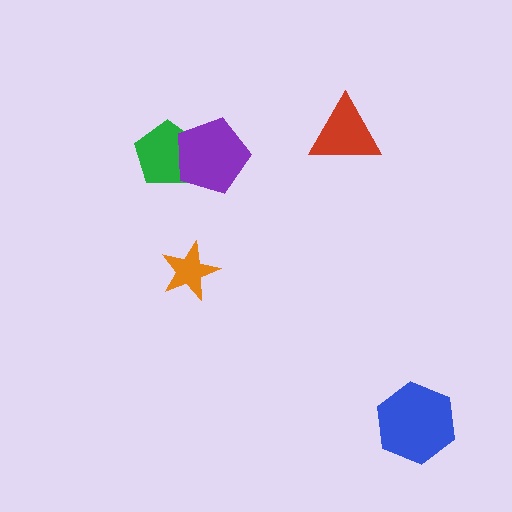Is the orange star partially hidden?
No, no other shape covers it.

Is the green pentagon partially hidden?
Yes, it is partially covered by another shape.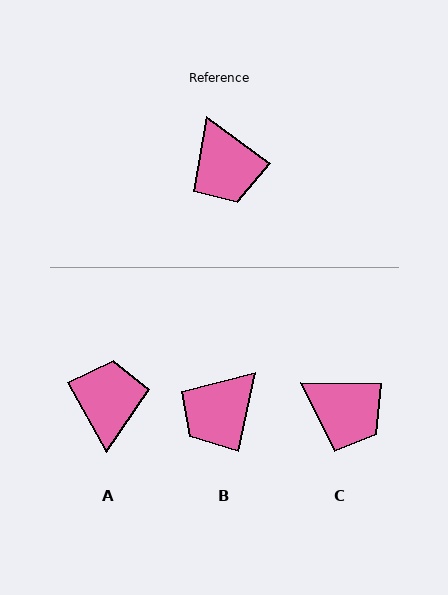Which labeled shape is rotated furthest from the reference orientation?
A, about 155 degrees away.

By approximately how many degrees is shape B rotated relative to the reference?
Approximately 66 degrees clockwise.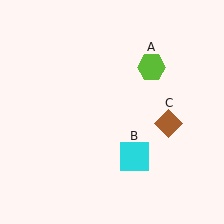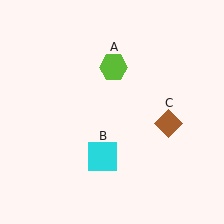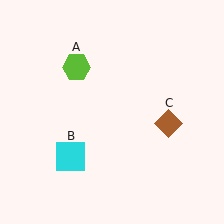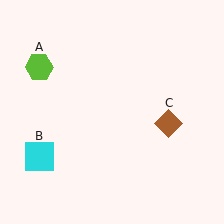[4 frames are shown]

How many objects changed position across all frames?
2 objects changed position: lime hexagon (object A), cyan square (object B).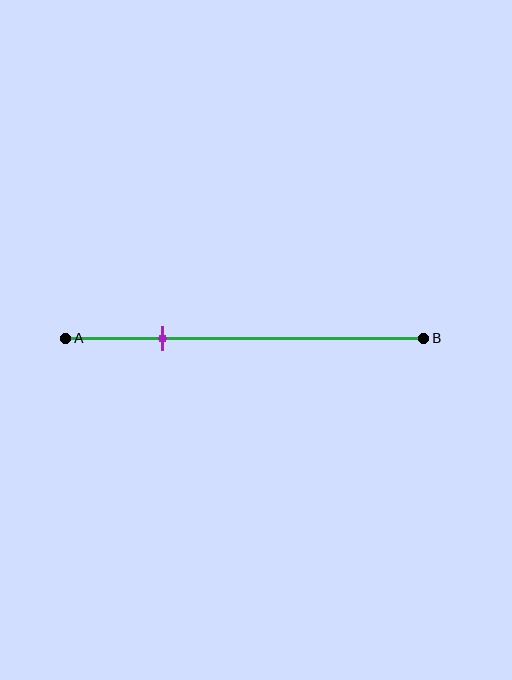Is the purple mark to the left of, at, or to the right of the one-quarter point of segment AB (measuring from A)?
The purple mark is approximately at the one-quarter point of segment AB.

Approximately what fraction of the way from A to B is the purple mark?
The purple mark is approximately 25% of the way from A to B.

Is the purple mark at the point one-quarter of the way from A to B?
Yes, the mark is approximately at the one-quarter point.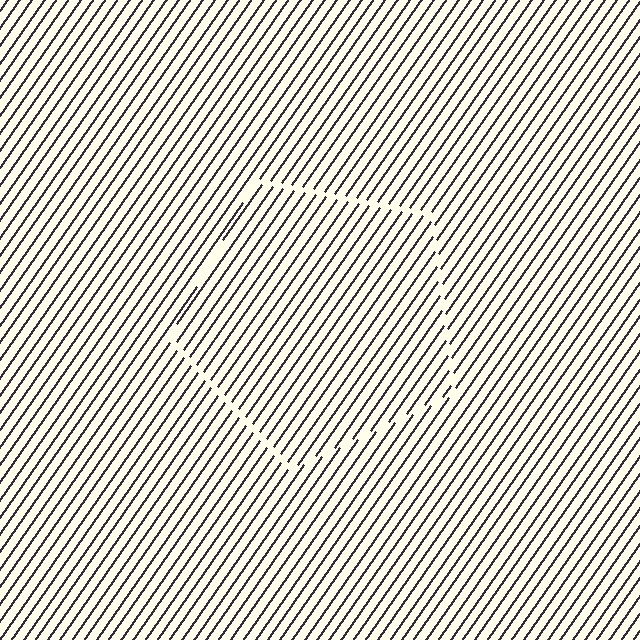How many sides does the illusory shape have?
5 sides — the line-ends trace a pentagon.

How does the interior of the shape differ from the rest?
The interior of the shape contains the same grating, shifted by half a period — the contour is defined by the phase discontinuity where line-ends from the inner and outer gratings abut.